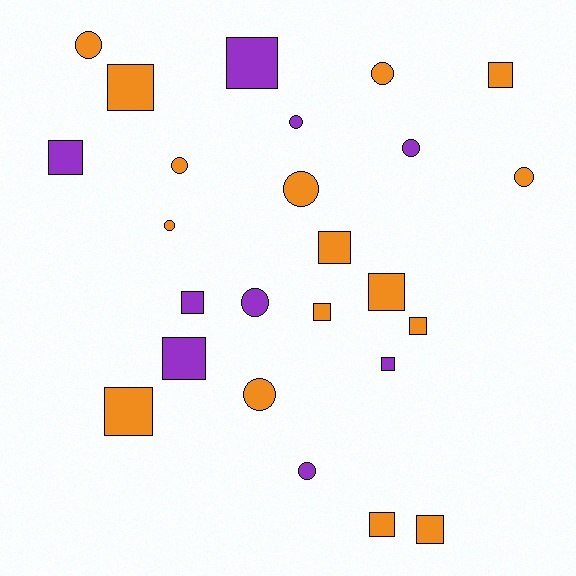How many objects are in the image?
There are 25 objects.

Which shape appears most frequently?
Square, with 14 objects.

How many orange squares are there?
There are 9 orange squares.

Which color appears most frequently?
Orange, with 16 objects.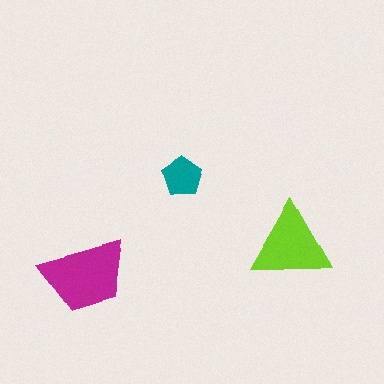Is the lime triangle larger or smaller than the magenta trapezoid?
Smaller.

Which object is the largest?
The magenta trapezoid.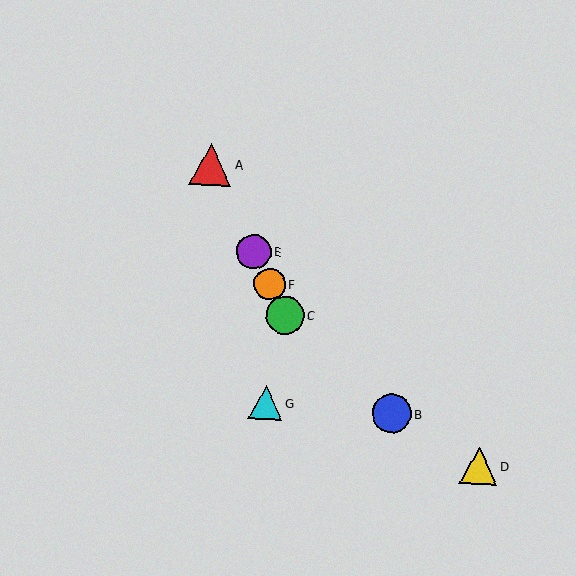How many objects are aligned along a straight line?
4 objects (A, C, E, F) are aligned along a straight line.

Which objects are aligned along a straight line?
Objects A, C, E, F are aligned along a straight line.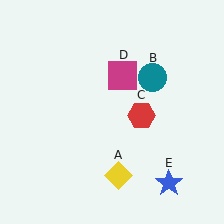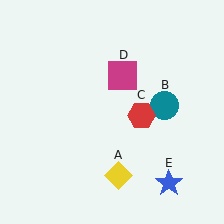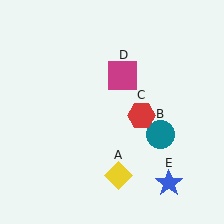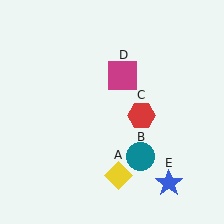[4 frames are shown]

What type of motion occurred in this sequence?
The teal circle (object B) rotated clockwise around the center of the scene.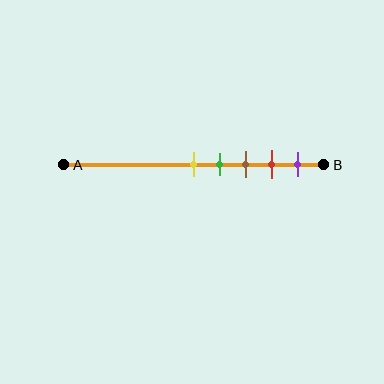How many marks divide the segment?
There are 5 marks dividing the segment.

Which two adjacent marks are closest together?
The yellow and green marks are the closest adjacent pair.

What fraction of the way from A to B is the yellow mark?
The yellow mark is approximately 50% (0.5) of the way from A to B.